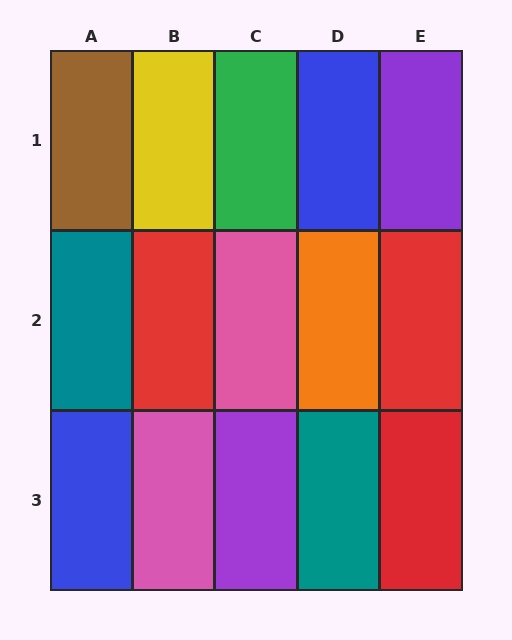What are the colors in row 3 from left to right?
Blue, pink, purple, teal, red.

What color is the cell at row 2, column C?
Pink.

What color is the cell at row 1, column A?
Brown.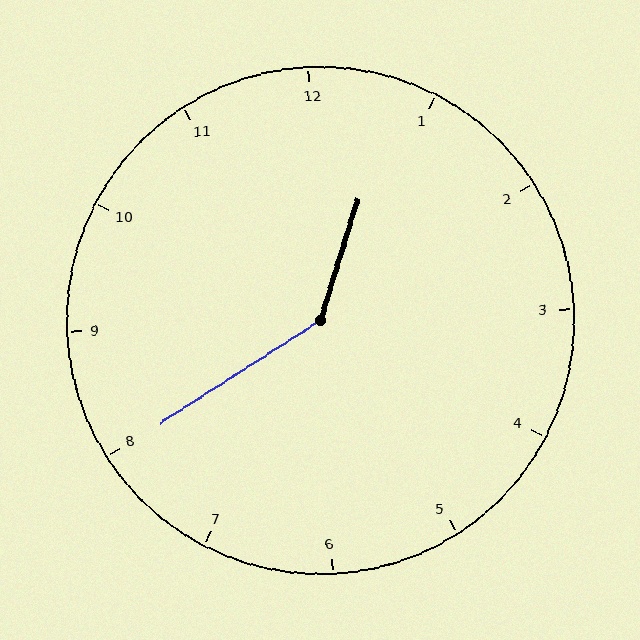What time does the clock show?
12:40.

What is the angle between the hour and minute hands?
Approximately 140 degrees.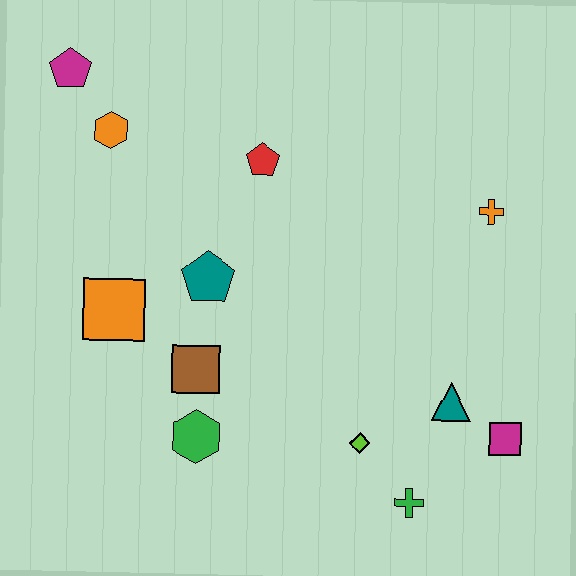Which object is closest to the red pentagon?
The teal pentagon is closest to the red pentagon.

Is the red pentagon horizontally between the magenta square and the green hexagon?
Yes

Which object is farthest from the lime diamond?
The magenta pentagon is farthest from the lime diamond.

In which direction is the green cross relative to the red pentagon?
The green cross is below the red pentagon.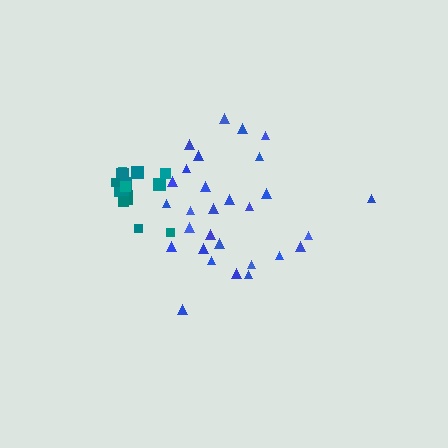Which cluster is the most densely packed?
Teal.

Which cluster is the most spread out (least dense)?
Blue.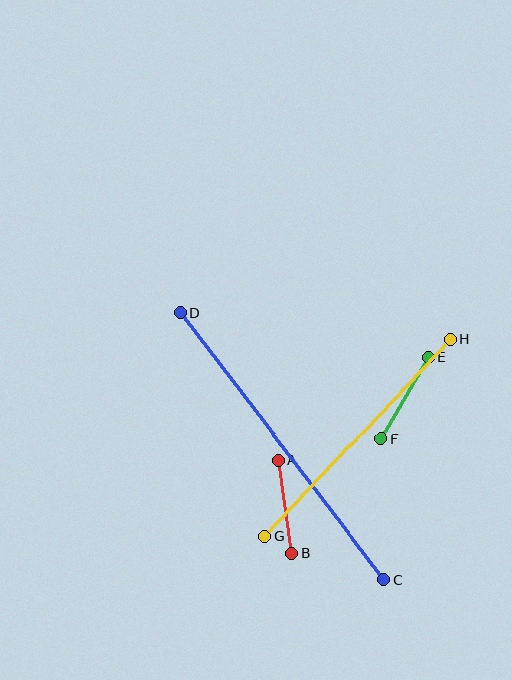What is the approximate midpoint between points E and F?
The midpoint is at approximately (405, 398) pixels.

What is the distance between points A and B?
The distance is approximately 94 pixels.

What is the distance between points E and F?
The distance is approximately 94 pixels.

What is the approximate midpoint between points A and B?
The midpoint is at approximately (285, 507) pixels.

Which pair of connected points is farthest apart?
Points C and D are farthest apart.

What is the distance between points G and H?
The distance is approximately 271 pixels.